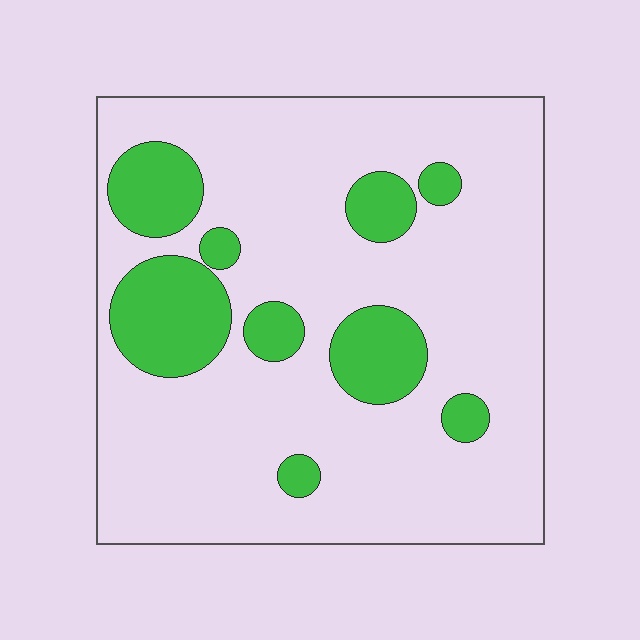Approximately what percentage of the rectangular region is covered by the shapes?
Approximately 20%.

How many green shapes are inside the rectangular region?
9.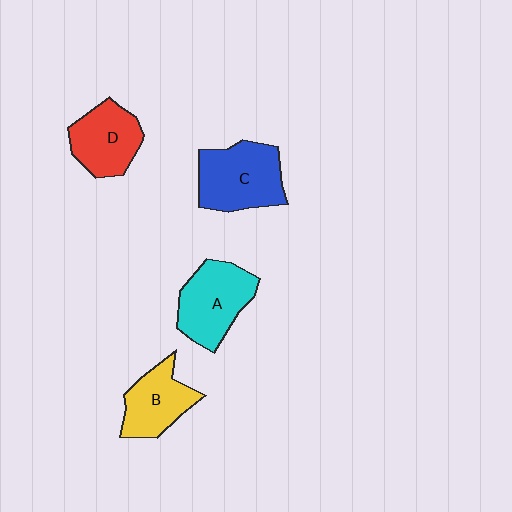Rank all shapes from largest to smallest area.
From largest to smallest: C (blue), A (cyan), D (red), B (yellow).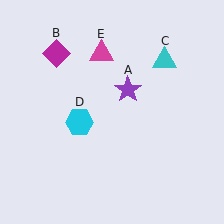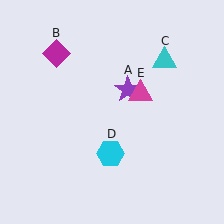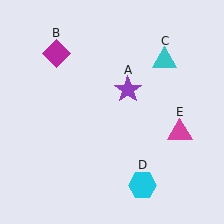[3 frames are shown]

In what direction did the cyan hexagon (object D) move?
The cyan hexagon (object D) moved down and to the right.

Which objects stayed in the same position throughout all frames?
Purple star (object A) and magenta diamond (object B) and cyan triangle (object C) remained stationary.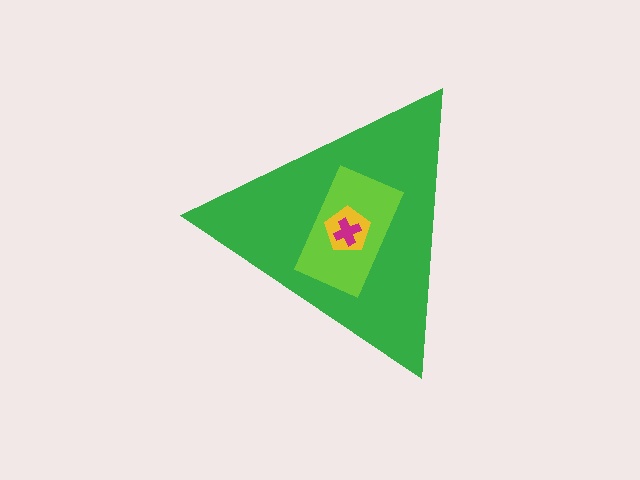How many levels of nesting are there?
4.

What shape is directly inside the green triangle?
The lime rectangle.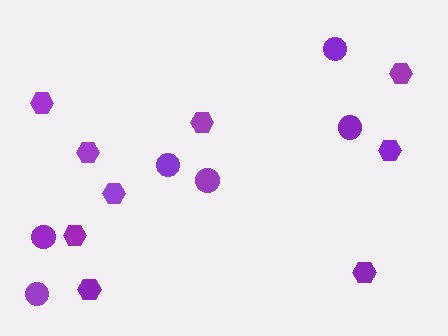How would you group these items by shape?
There are 2 groups: one group of hexagons (9) and one group of circles (6).